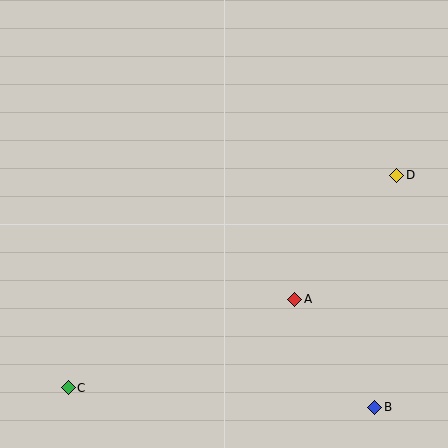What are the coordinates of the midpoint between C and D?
The midpoint between C and D is at (233, 282).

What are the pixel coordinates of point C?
Point C is at (68, 388).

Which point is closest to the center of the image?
Point A at (295, 299) is closest to the center.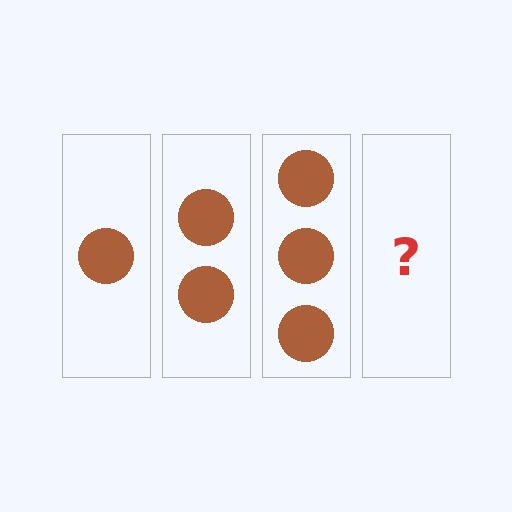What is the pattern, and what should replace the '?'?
The pattern is that each step adds one more circle. The '?' should be 4 circles.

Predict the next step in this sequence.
The next step is 4 circles.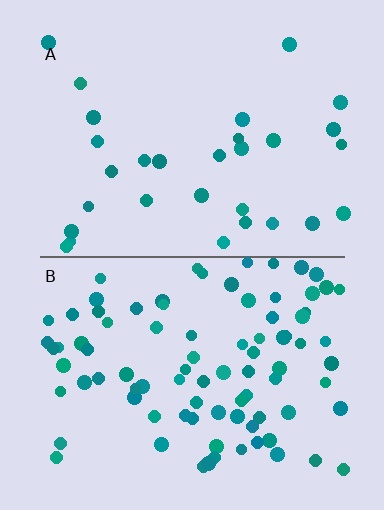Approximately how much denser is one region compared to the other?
Approximately 2.9× — region B over region A.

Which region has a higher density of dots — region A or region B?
B (the bottom).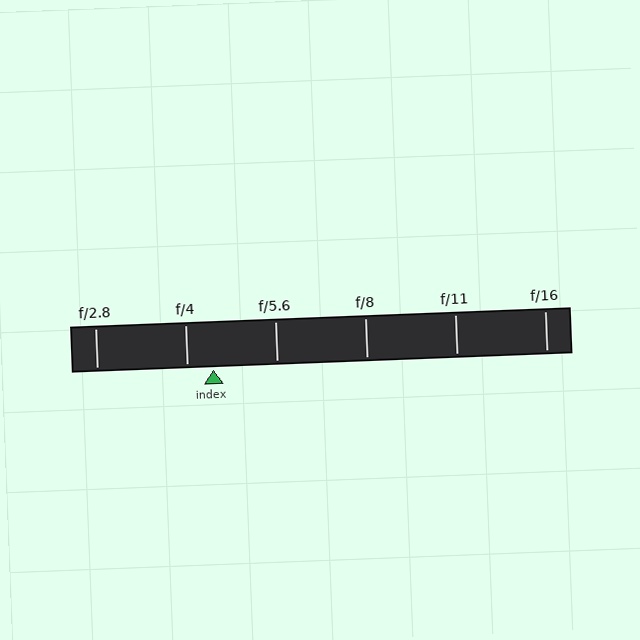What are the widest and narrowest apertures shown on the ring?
The widest aperture shown is f/2.8 and the narrowest is f/16.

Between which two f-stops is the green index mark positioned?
The index mark is between f/4 and f/5.6.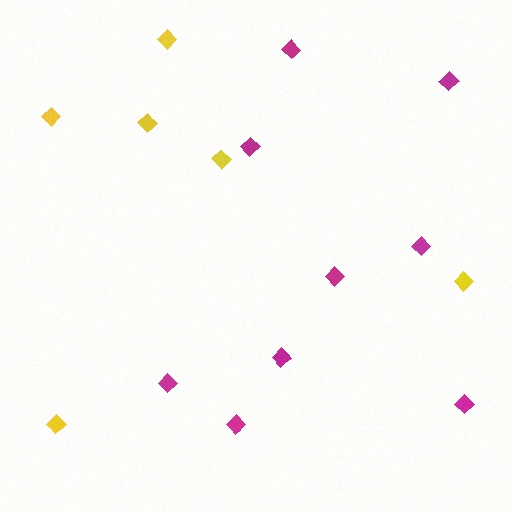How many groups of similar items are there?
There are 2 groups: one group of yellow diamonds (6) and one group of magenta diamonds (9).